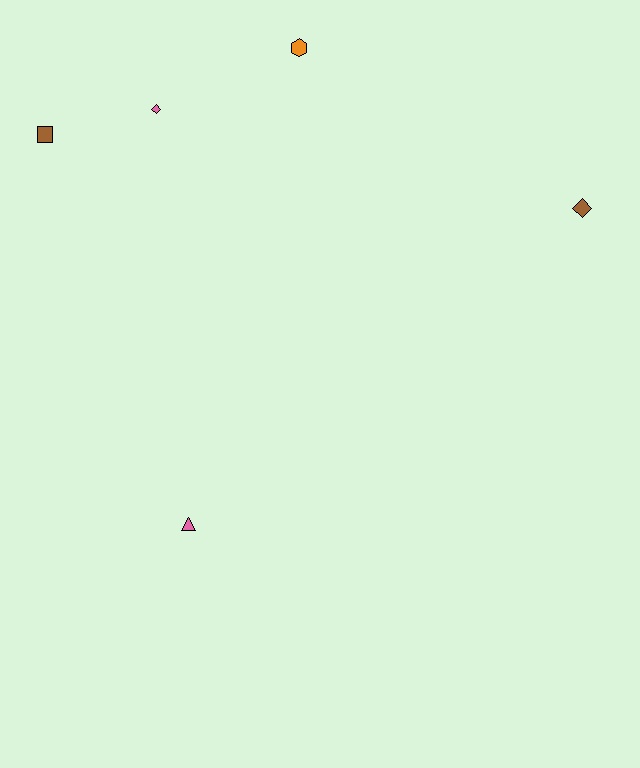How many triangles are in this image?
There is 1 triangle.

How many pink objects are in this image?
There are 2 pink objects.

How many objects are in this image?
There are 5 objects.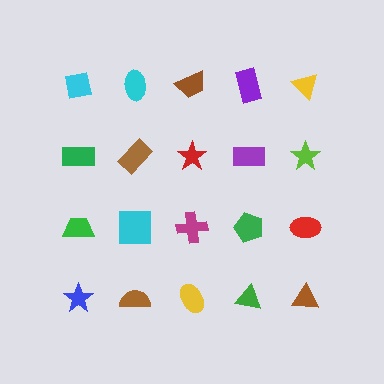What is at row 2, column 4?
A purple rectangle.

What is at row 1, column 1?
A cyan square.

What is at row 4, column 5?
A brown triangle.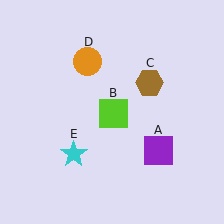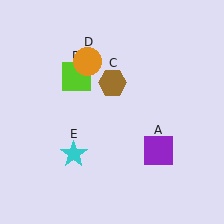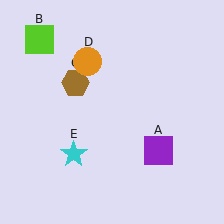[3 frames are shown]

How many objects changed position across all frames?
2 objects changed position: lime square (object B), brown hexagon (object C).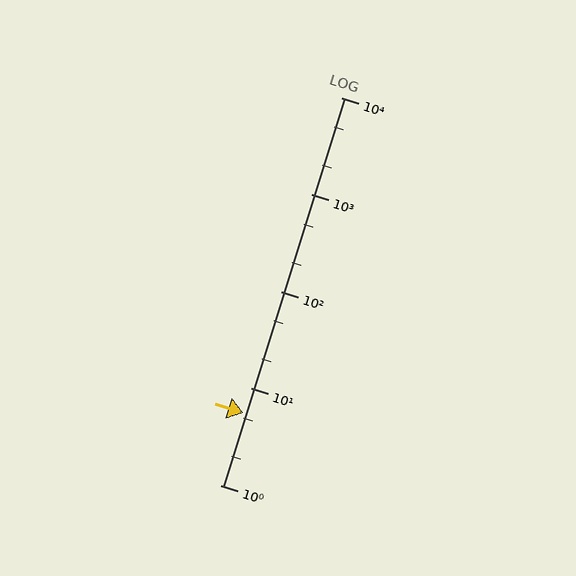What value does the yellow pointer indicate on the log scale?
The pointer indicates approximately 5.5.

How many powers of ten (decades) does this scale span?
The scale spans 4 decades, from 1 to 10000.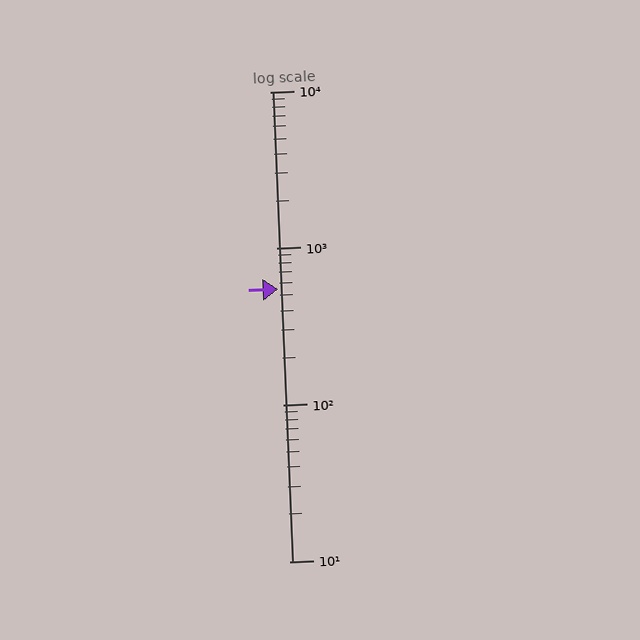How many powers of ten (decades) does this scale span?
The scale spans 3 decades, from 10 to 10000.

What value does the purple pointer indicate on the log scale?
The pointer indicates approximately 550.